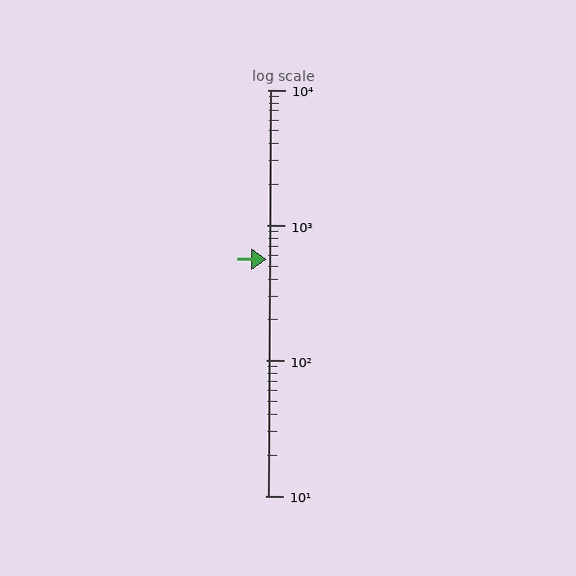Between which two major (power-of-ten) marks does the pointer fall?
The pointer is between 100 and 1000.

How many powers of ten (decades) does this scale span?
The scale spans 3 decades, from 10 to 10000.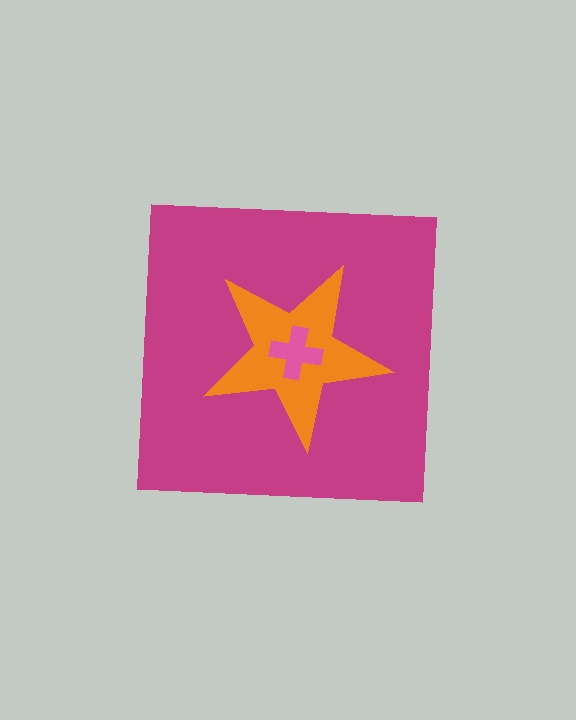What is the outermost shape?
The magenta square.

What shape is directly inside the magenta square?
The orange star.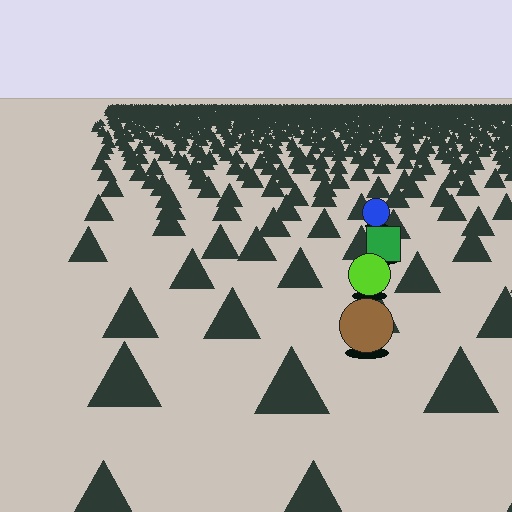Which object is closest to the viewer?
The brown circle is closest. The texture marks near it are larger and more spread out.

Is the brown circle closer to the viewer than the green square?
Yes. The brown circle is closer — you can tell from the texture gradient: the ground texture is coarser near it.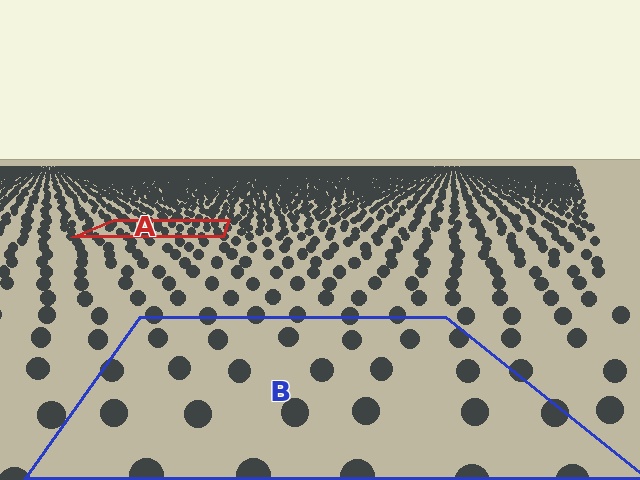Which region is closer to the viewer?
Region B is closer. The texture elements there are larger and more spread out.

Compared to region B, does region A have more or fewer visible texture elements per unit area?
Region A has more texture elements per unit area — they are packed more densely because it is farther away.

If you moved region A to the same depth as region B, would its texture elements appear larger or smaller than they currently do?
They would appear larger. At a closer depth, the same texture elements are projected at a bigger on-screen size.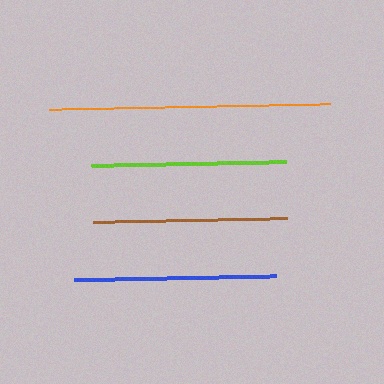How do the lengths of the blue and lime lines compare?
The blue and lime lines are approximately the same length.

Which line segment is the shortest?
The brown line is the shortest at approximately 194 pixels.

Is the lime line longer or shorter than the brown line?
The lime line is longer than the brown line.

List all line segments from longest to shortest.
From longest to shortest: orange, blue, lime, brown.